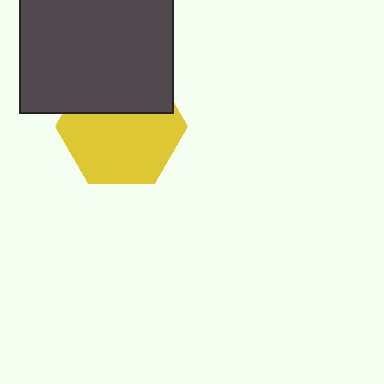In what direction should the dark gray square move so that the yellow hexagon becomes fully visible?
The dark gray square should move up. That is the shortest direction to clear the overlap and leave the yellow hexagon fully visible.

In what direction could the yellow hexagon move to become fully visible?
The yellow hexagon could move down. That would shift it out from behind the dark gray square entirely.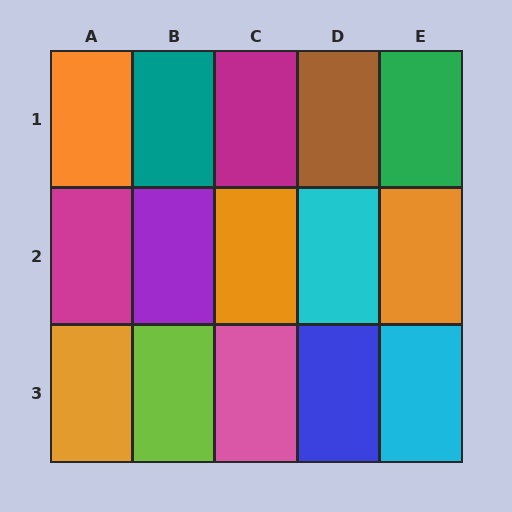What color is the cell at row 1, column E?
Green.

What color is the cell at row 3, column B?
Lime.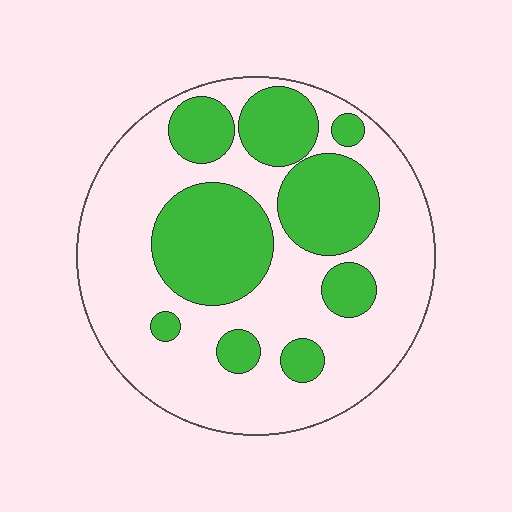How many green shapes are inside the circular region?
9.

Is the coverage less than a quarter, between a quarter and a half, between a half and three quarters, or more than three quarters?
Between a quarter and a half.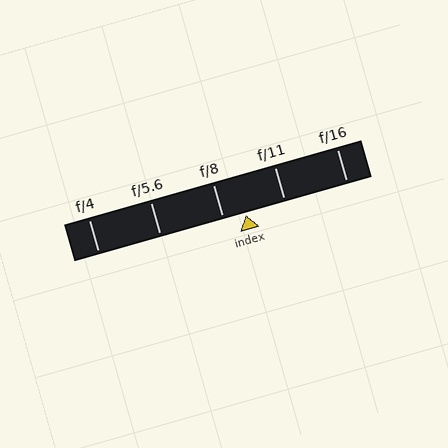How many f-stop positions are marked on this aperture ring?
There are 5 f-stop positions marked.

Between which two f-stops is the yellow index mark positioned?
The index mark is between f/8 and f/11.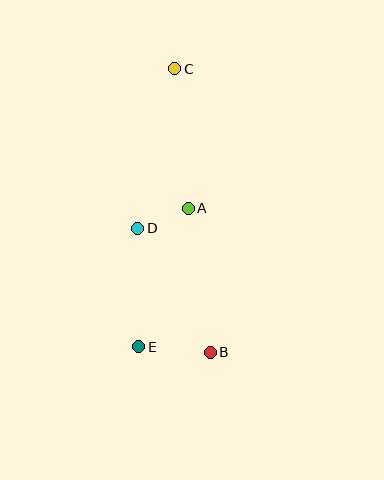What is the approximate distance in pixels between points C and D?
The distance between C and D is approximately 164 pixels.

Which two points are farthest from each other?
Points B and C are farthest from each other.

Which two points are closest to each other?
Points A and D are closest to each other.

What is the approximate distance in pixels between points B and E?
The distance between B and E is approximately 72 pixels.